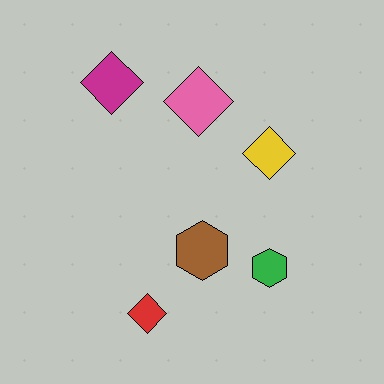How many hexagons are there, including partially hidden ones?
There are 2 hexagons.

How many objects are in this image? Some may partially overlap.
There are 6 objects.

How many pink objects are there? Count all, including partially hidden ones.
There is 1 pink object.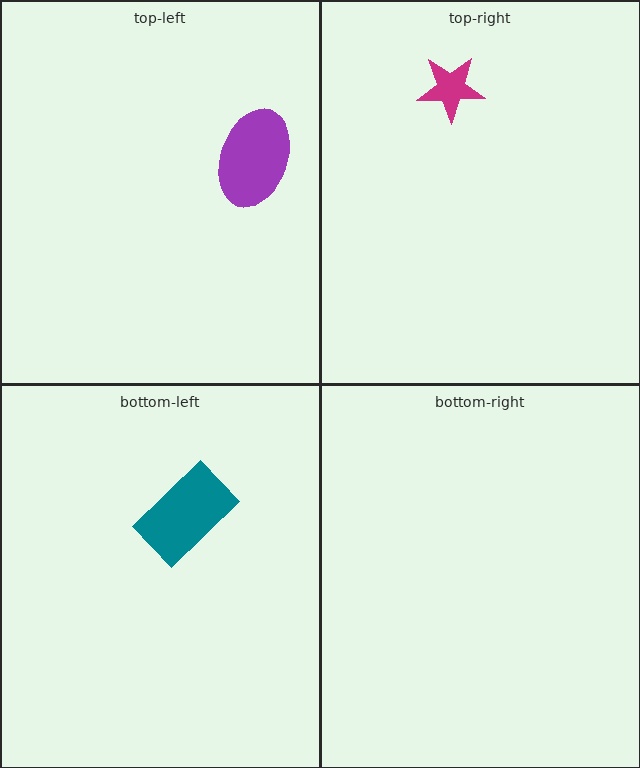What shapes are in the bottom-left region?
The teal rectangle.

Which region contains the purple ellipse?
The top-left region.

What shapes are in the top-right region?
The magenta star.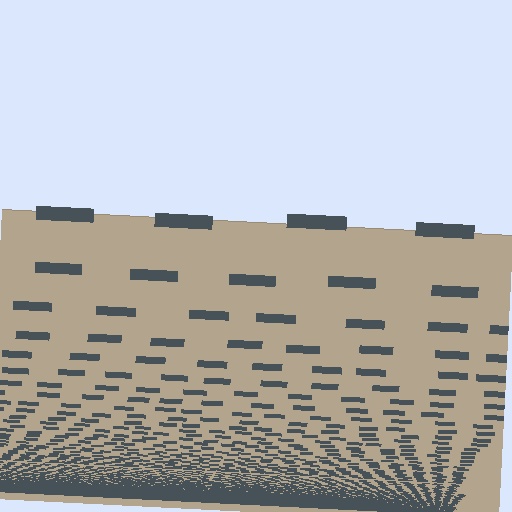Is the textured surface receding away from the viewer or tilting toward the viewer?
The surface appears to tilt toward the viewer. Texture elements get larger and sparser toward the top.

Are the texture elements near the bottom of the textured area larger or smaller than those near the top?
Smaller. The gradient is inverted — elements near the bottom are smaller and denser.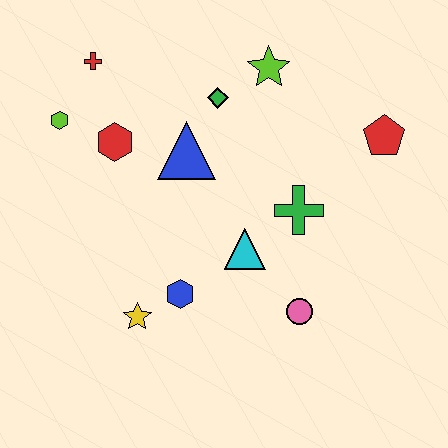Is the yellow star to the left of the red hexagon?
No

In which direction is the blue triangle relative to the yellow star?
The blue triangle is above the yellow star.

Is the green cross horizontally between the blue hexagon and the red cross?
No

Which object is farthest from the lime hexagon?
The red pentagon is farthest from the lime hexagon.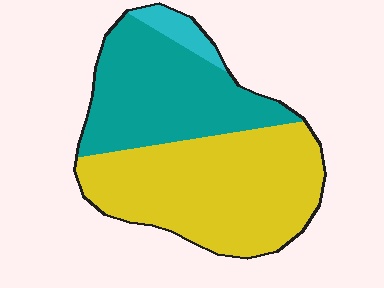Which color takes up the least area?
Cyan, at roughly 5%.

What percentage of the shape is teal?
Teal covers around 40% of the shape.